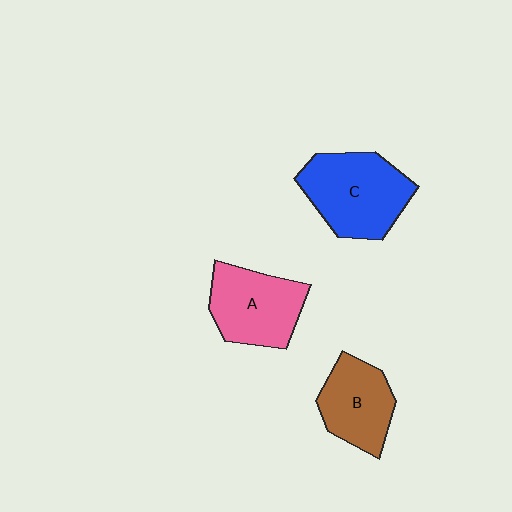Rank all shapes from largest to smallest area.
From largest to smallest: C (blue), A (pink), B (brown).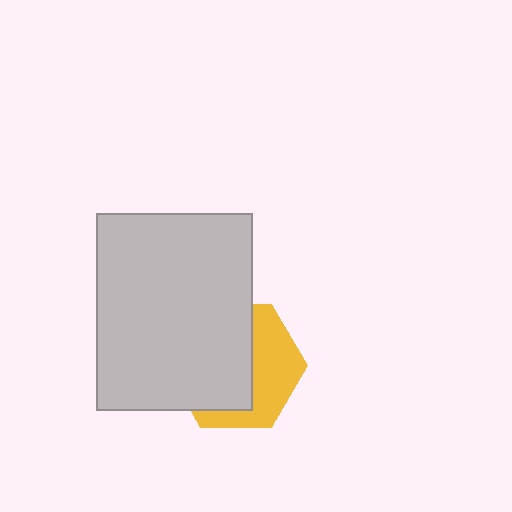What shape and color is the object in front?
The object in front is a light gray rectangle.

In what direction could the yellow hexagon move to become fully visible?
The yellow hexagon could move right. That would shift it out from behind the light gray rectangle entirely.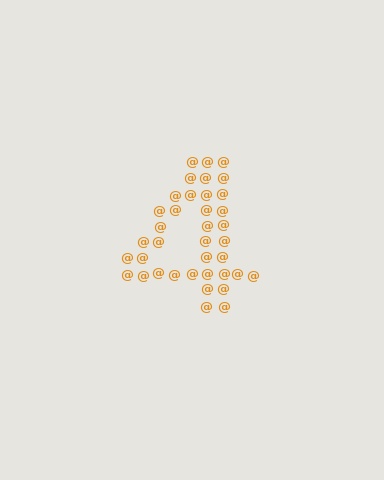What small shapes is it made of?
It is made of small at signs.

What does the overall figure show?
The overall figure shows the digit 4.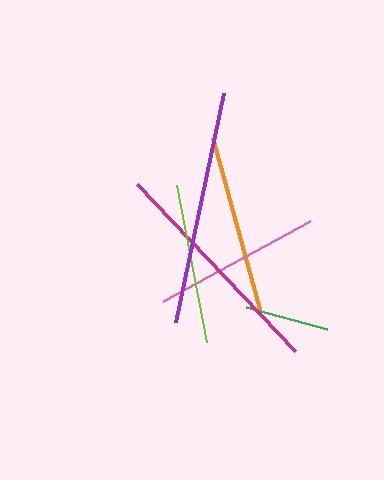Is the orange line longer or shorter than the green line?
The orange line is longer than the green line.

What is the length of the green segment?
The green segment is approximately 84 pixels long.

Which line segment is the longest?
The purple line is the longest at approximately 234 pixels.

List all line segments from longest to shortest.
From longest to shortest: purple, magenta, orange, pink, lime, green.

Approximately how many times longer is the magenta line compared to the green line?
The magenta line is approximately 2.7 times the length of the green line.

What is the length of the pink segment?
The pink segment is approximately 167 pixels long.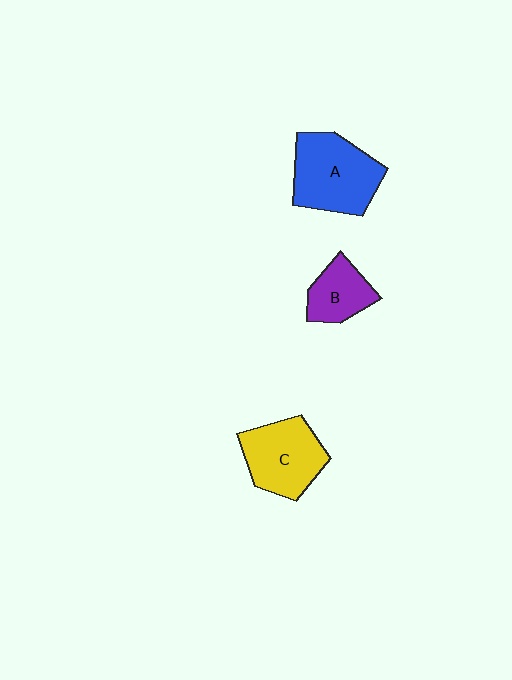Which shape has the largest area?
Shape A (blue).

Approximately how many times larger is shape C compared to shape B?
Approximately 1.6 times.